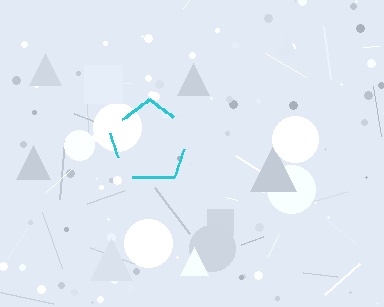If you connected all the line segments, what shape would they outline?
They would outline a pentagon.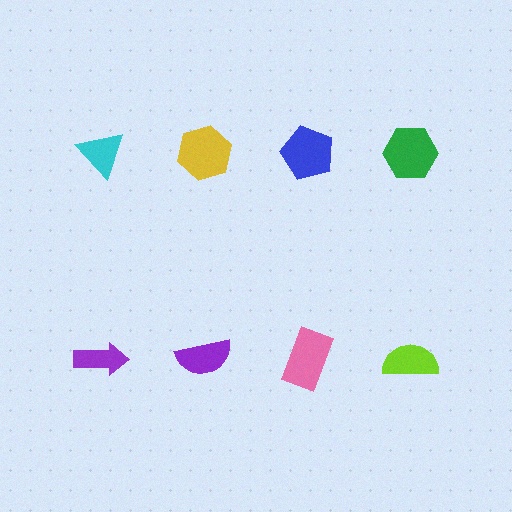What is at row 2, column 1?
A purple arrow.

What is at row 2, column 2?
A purple semicircle.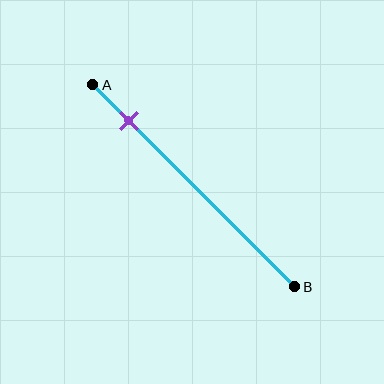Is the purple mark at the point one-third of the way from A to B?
No, the mark is at about 20% from A, not at the 33% one-third point.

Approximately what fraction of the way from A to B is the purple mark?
The purple mark is approximately 20% of the way from A to B.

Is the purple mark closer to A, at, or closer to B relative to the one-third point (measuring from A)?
The purple mark is closer to point A than the one-third point of segment AB.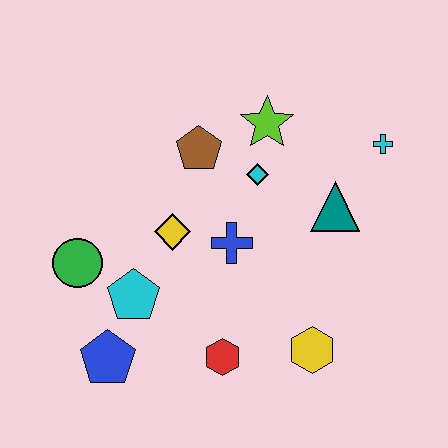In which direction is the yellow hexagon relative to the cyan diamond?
The yellow hexagon is below the cyan diamond.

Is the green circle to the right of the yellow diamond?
No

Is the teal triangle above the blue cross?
Yes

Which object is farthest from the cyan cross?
The blue pentagon is farthest from the cyan cross.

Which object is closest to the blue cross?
The yellow diamond is closest to the blue cross.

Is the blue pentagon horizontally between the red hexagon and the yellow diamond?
No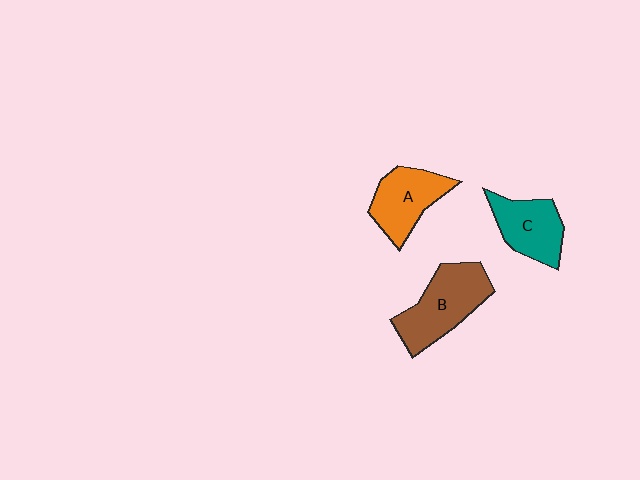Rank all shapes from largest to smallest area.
From largest to smallest: B (brown), A (orange), C (teal).